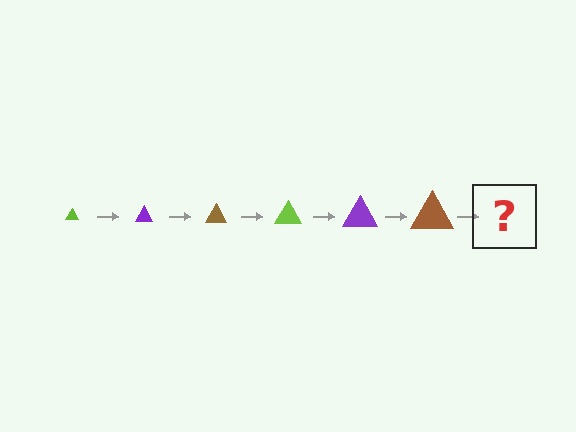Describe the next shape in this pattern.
It should be a lime triangle, larger than the previous one.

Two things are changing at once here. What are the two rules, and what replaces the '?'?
The two rules are that the triangle grows larger each step and the color cycles through lime, purple, and brown. The '?' should be a lime triangle, larger than the previous one.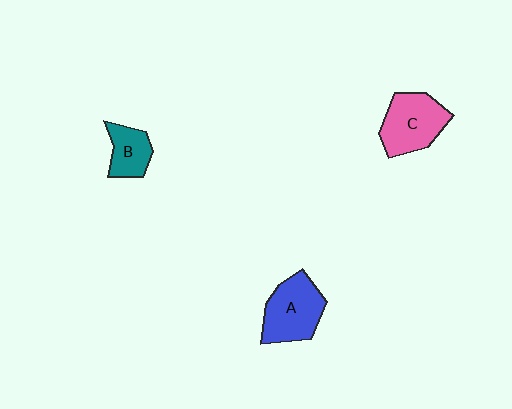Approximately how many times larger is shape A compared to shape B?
Approximately 1.7 times.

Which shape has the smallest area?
Shape B (teal).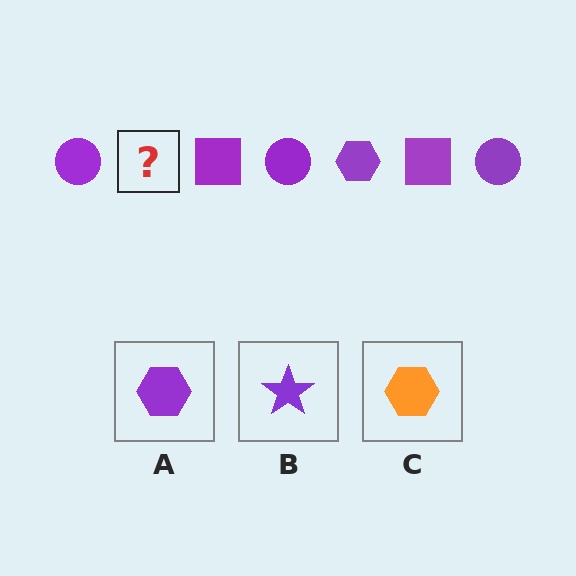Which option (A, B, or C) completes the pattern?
A.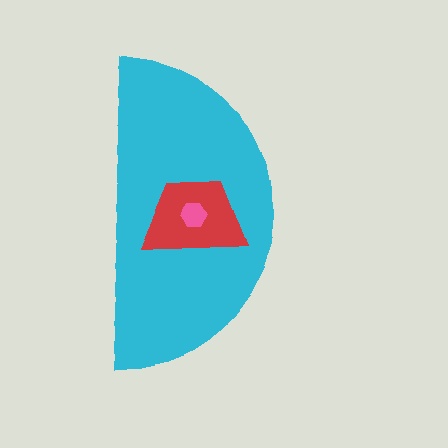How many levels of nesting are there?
3.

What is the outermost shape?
The cyan semicircle.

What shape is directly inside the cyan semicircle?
The red trapezoid.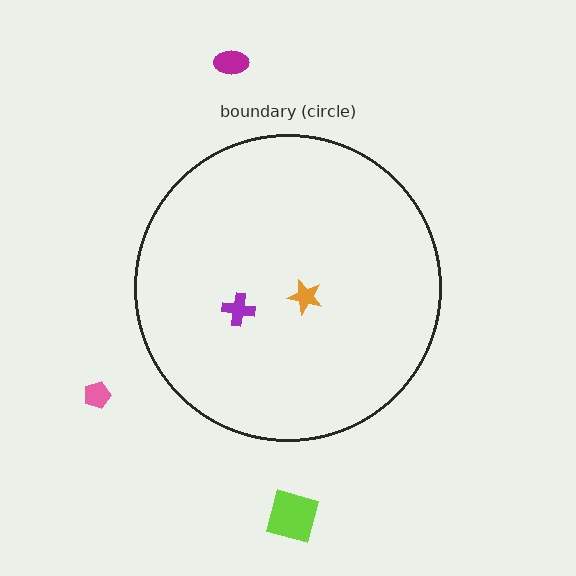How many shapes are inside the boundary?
2 inside, 3 outside.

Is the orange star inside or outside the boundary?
Inside.